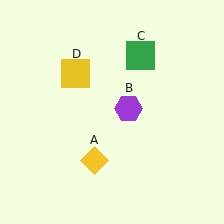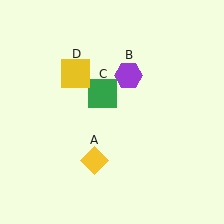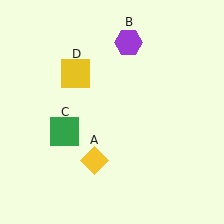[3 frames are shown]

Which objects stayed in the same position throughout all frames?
Yellow diamond (object A) and yellow square (object D) remained stationary.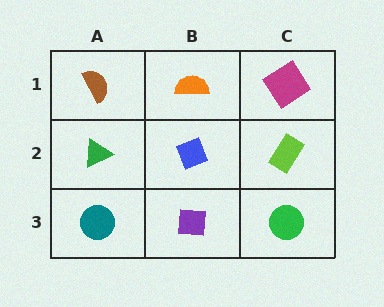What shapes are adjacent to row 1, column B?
A blue diamond (row 2, column B), a brown semicircle (row 1, column A), a magenta diamond (row 1, column C).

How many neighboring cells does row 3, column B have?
3.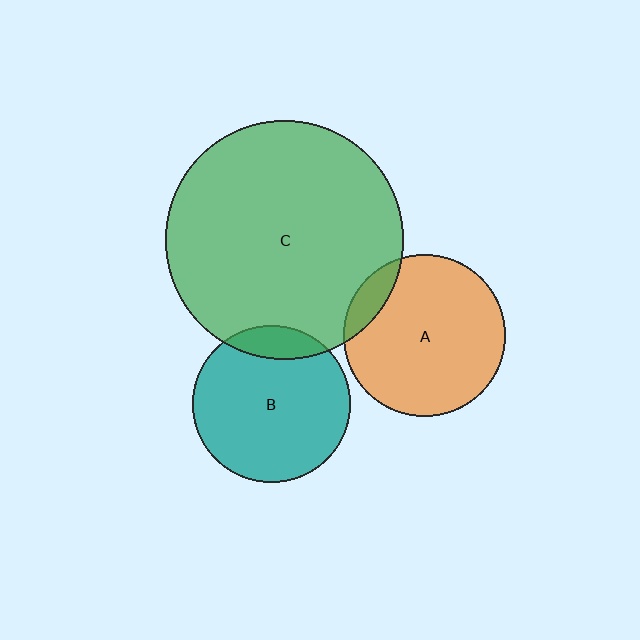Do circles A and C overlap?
Yes.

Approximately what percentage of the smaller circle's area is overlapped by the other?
Approximately 10%.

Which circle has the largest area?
Circle C (green).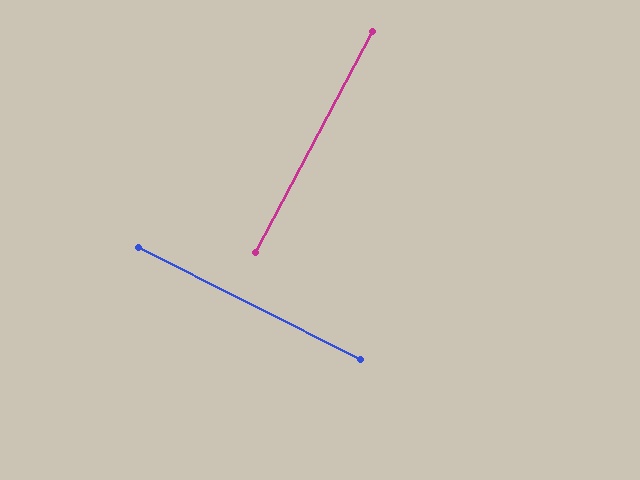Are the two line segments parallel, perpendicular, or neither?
Perpendicular — they meet at approximately 89°.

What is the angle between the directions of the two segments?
Approximately 89 degrees.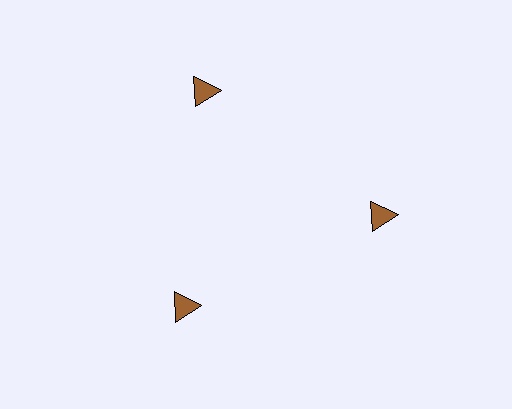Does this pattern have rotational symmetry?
Yes, this pattern has 3-fold rotational symmetry. It looks the same after rotating 120 degrees around the center.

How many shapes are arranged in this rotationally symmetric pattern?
There are 3 shapes, arranged in 3 groups of 1.